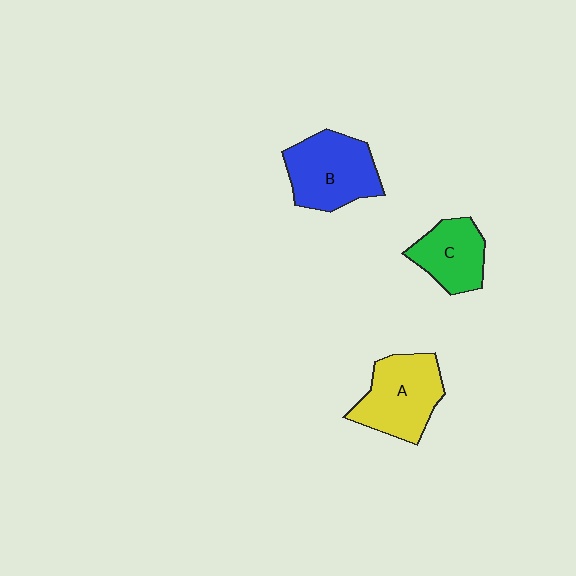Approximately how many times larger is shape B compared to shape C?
Approximately 1.4 times.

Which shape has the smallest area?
Shape C (green).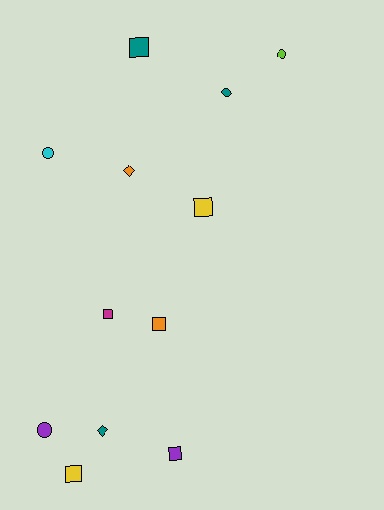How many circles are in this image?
There are 4 circles.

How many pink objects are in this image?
There are no pink objects.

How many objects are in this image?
There are 12 objects.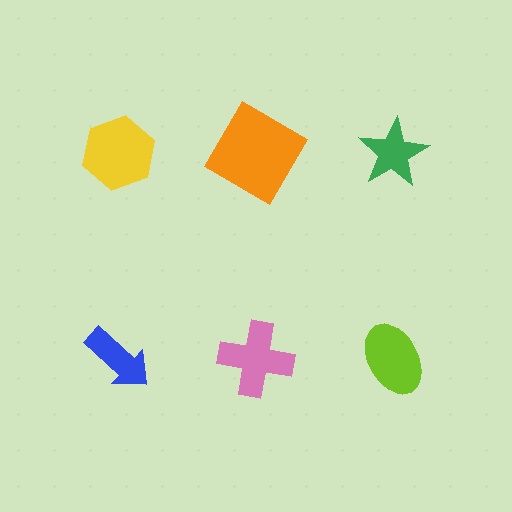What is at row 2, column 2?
A pink cross.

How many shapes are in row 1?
3 shapes.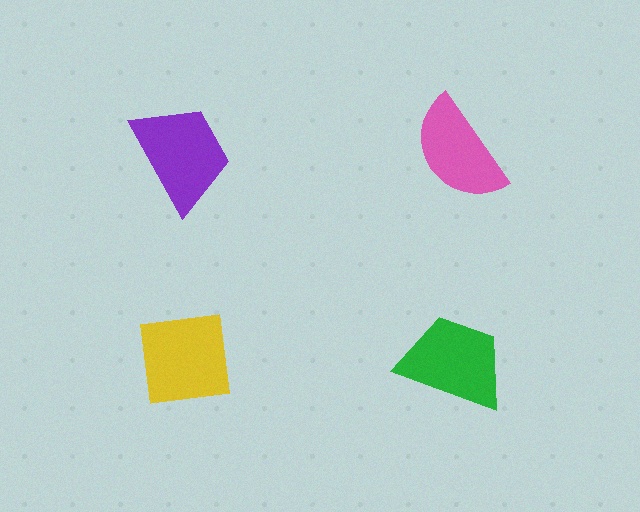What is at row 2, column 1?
A yellow square.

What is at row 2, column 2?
A green trapezoid.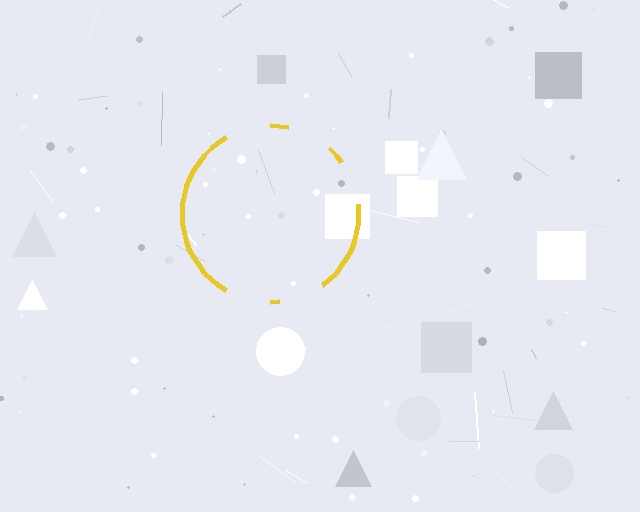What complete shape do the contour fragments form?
The contour fragments form a circle.